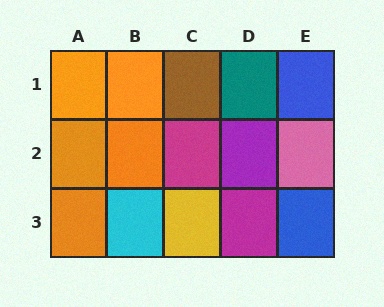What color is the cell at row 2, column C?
Magenta.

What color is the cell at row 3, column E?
Blue.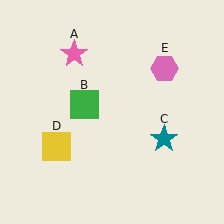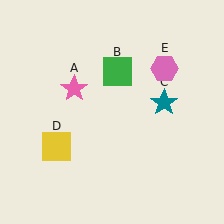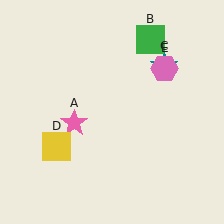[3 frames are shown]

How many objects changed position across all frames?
3 objects changed position: pink star (object A), green square (object B), teal star (object C).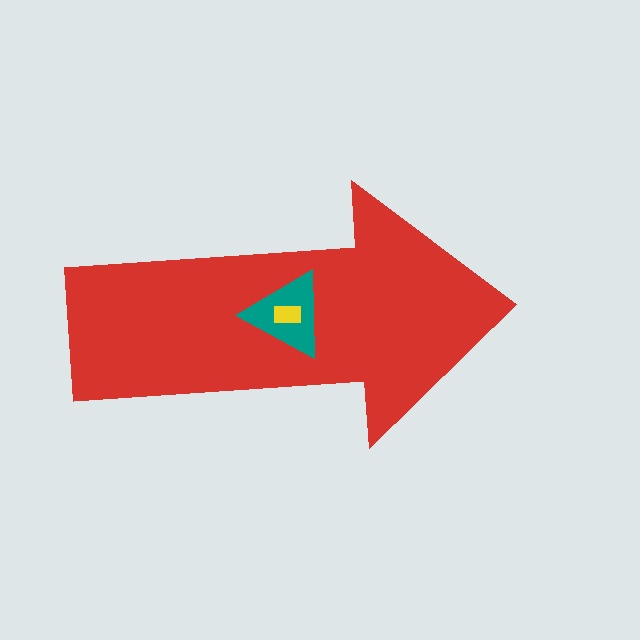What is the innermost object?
The yellow rectangle.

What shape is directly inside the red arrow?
The teal triangle.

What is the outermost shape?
The red arrow.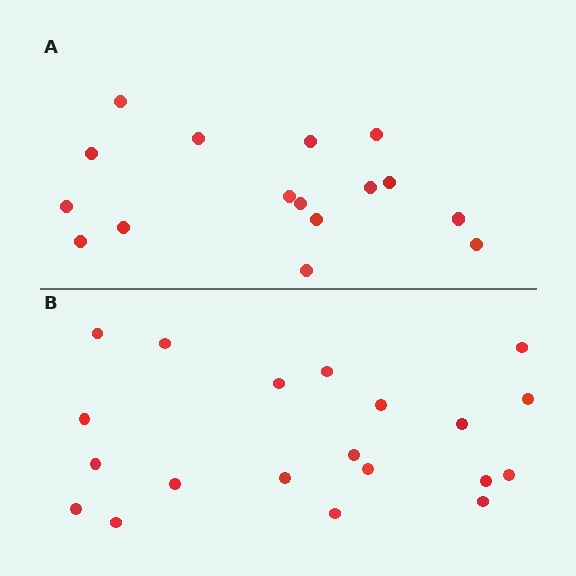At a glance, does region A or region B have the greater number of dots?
Region B (the bottom region) has more dots.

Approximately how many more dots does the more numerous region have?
Region B has about 4 more dots than region A.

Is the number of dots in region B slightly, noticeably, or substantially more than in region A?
Region B has noticeably more, but not dramatically so. The ratio is roughly 1.2 to 1.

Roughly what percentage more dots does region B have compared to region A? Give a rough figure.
About 25% more.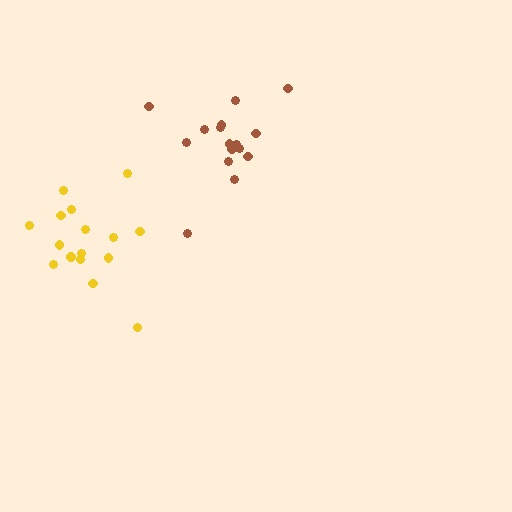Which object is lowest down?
The yellow cluster is bottommost.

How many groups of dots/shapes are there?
There are 2 groups.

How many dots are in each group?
Group 1: 16 dots, Group 2: 16 dots (32 total).